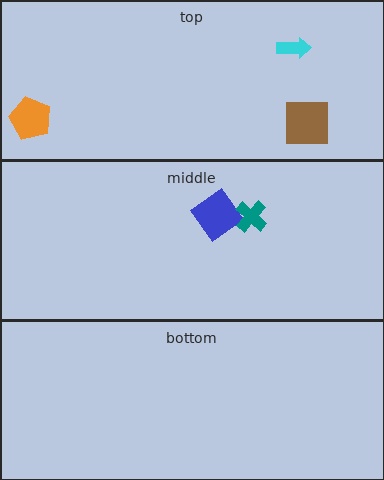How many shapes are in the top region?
3.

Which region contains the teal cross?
The middle region.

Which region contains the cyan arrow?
The top region.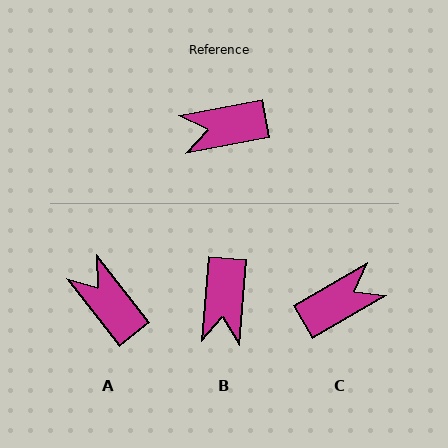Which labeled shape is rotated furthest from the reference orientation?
C, about 161 degrees away.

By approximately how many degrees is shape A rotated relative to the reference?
Approximately 63 degrees clockwise.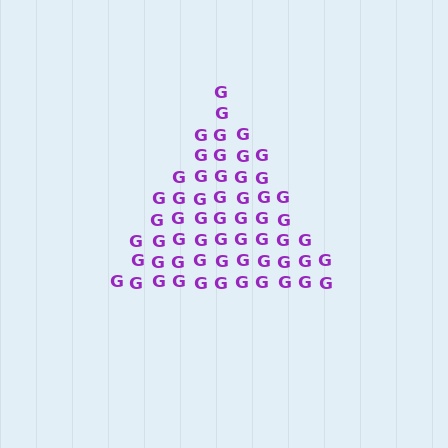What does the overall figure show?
The overall figure shows a triangle.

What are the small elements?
The small elements are letter G's.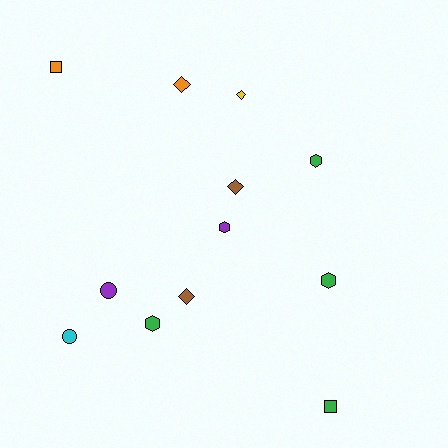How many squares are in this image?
There are 2 squares.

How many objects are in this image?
There are 12 objects.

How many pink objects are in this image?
There are no pink objects.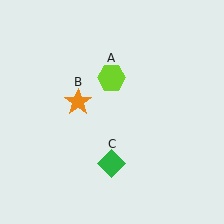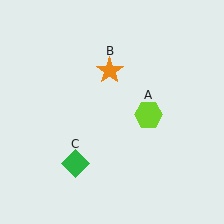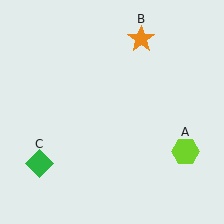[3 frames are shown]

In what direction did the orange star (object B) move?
The orange star (object B) moved up and to the right.